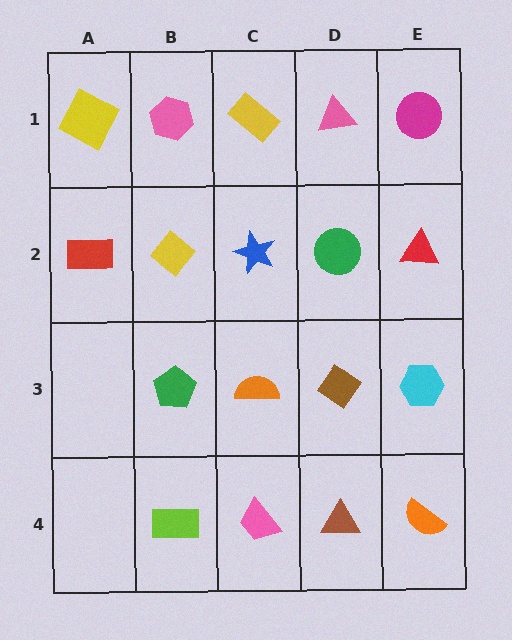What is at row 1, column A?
A yellow square.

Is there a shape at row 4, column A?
No, that cell is empty.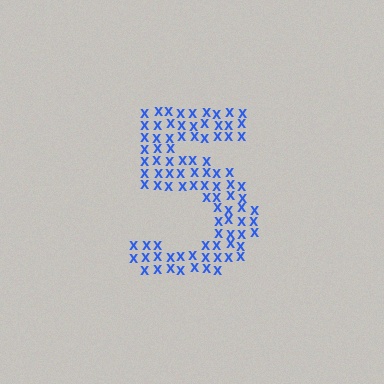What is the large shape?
The large shape is the digit 5.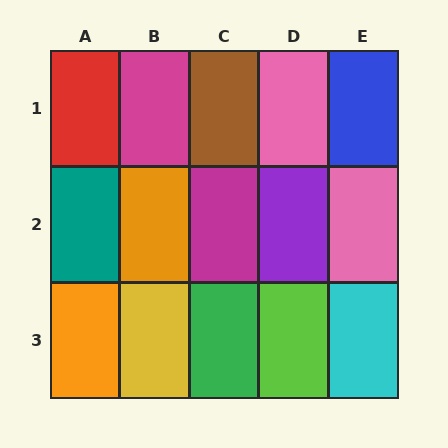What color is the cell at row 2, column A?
Teal.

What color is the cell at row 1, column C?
Brown.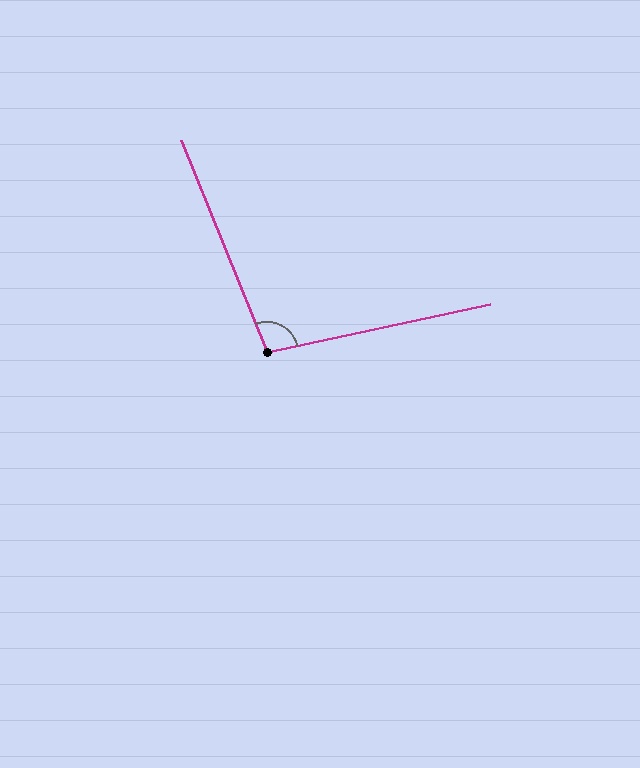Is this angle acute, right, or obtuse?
It is obtuse.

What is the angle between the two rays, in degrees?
Approximately 100 degrees.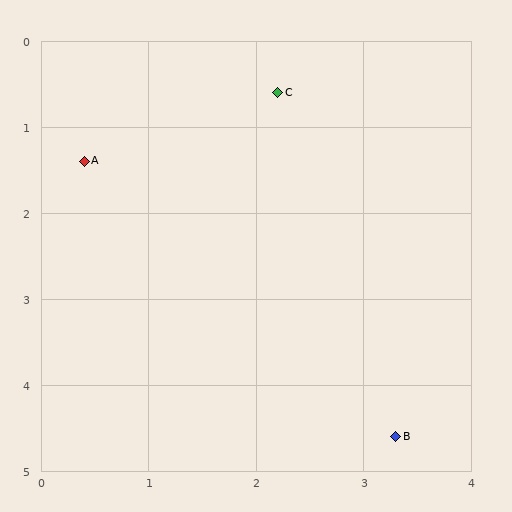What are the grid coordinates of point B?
Point B is at approximately (3.3, 4.6).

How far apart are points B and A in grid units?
Points B and A are about 4.3 grid units apart.